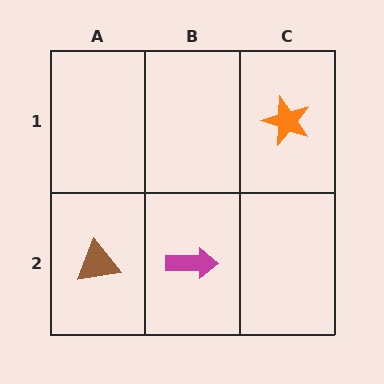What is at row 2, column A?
A brown triangle.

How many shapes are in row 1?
1 shape.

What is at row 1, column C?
An orange star.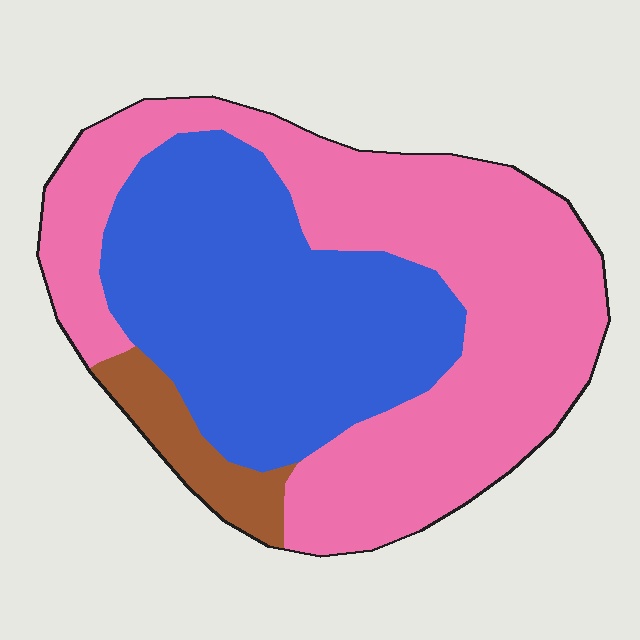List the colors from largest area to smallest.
From largest to smallest: pink, blue, brown.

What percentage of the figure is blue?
Blue takes up about two fifths (2/5) of the figure.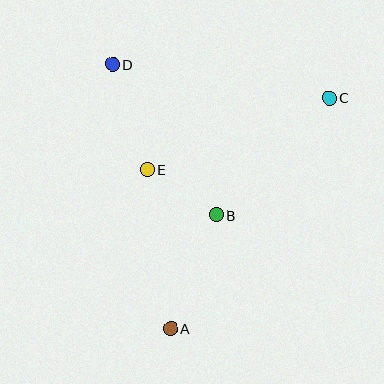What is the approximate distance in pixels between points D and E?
The distance between D and E is approximately 111 pixels.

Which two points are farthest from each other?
Points A and C are farthest from each other.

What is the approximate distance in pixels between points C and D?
The distance between C and D is approximately 219 pixels.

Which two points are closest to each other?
Points B and E are closest to each other.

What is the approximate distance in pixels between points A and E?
The distance between A and E is approximately 161 pixels.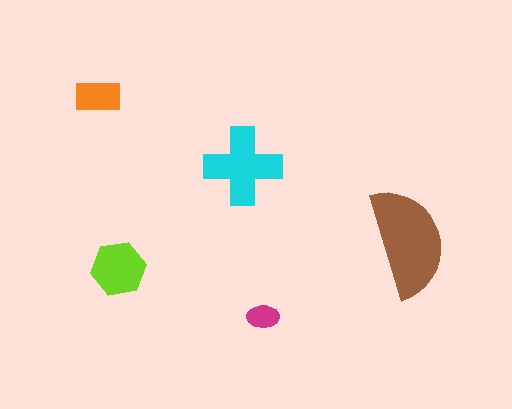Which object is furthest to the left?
The orange rectangle is leftmost.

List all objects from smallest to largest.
The magenta ellipse, the orange rectangle, the lime hexagon, the cyan cross, the brown semicircle.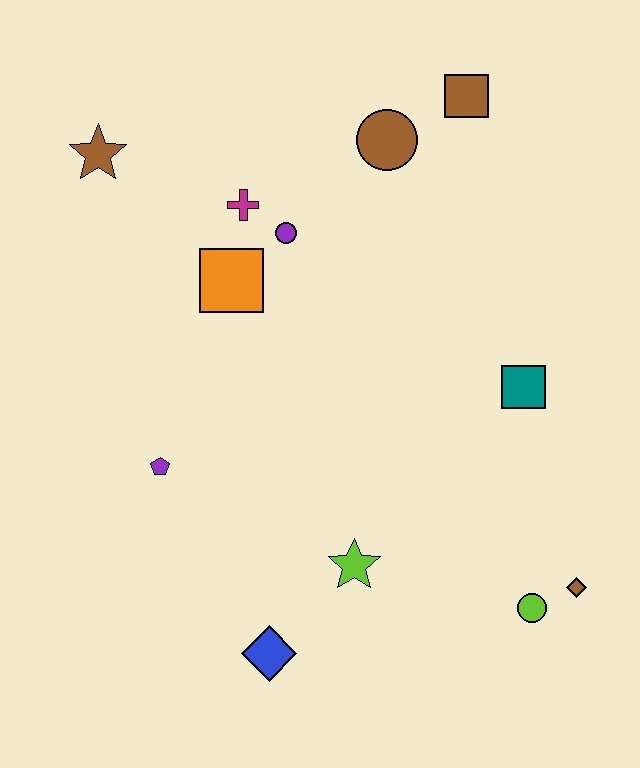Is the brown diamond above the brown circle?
No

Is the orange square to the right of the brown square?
No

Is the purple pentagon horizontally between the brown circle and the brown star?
Yes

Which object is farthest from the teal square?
The brown star is farthest from the teal square.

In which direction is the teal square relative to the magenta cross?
The teal square is to the right of the magenta cross.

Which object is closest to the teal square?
The brown diamond is closest to the teal square.